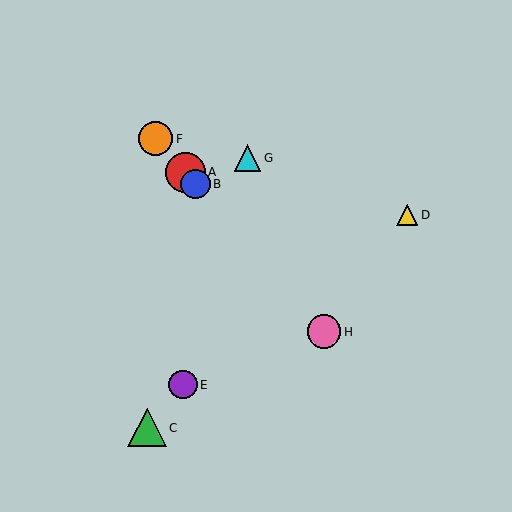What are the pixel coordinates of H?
Object H is at (324, 332).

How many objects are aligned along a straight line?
4 objects (A, B, F, H) are aligned along a straight line.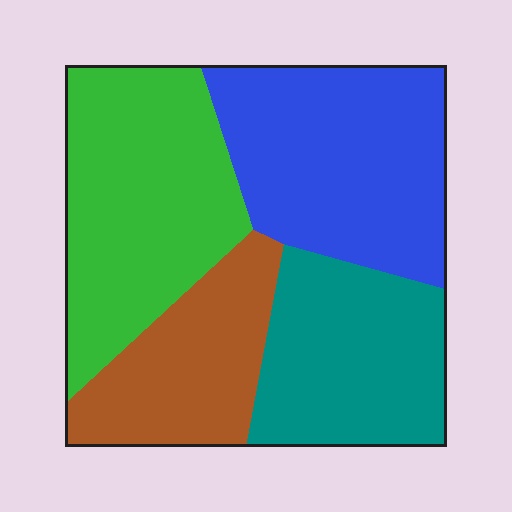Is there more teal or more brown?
Teal.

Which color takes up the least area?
Brown, at roughly 20%.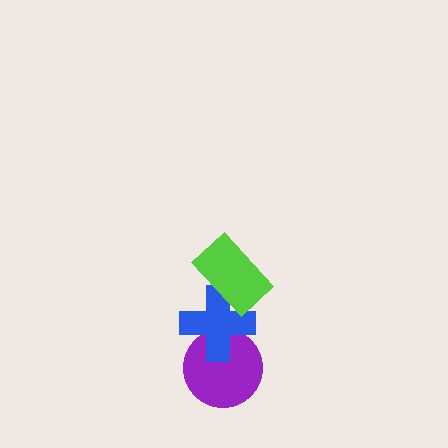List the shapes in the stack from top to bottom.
From top to bottom: the lime rectangle, the blue cross, the purple circle.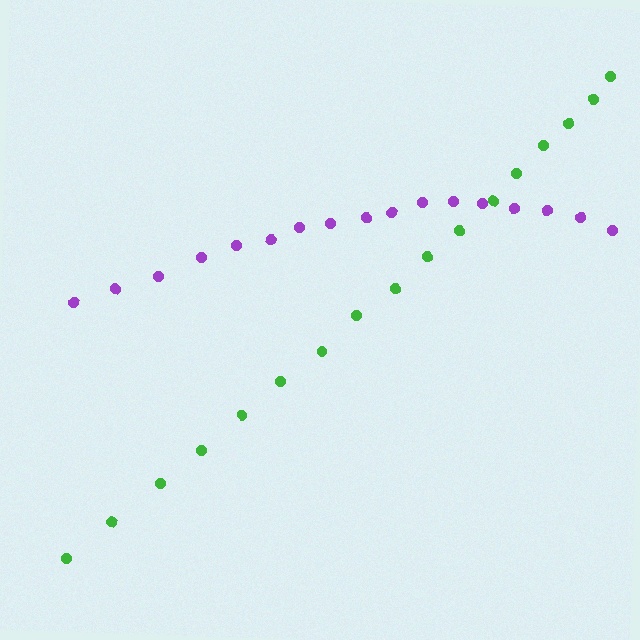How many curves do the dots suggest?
There are 2 distinct paths.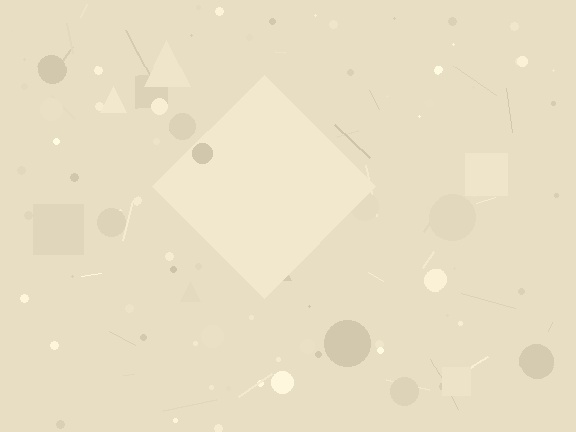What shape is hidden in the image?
A diamond is hidden in the image.